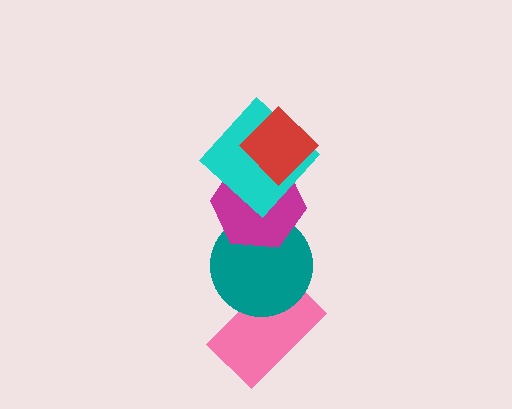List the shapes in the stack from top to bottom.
From top to bottom: the red diamond, the cyan diamond, the magenta hexagon, the teal circle, the pink rectangle.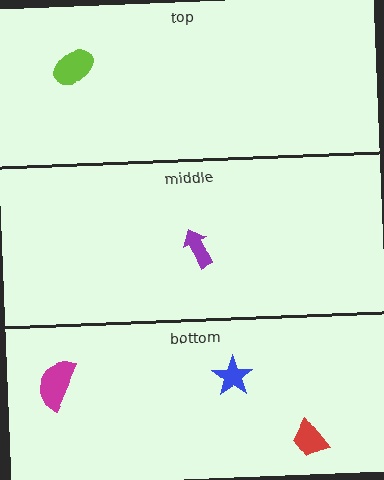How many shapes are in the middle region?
1.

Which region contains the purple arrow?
The middle region.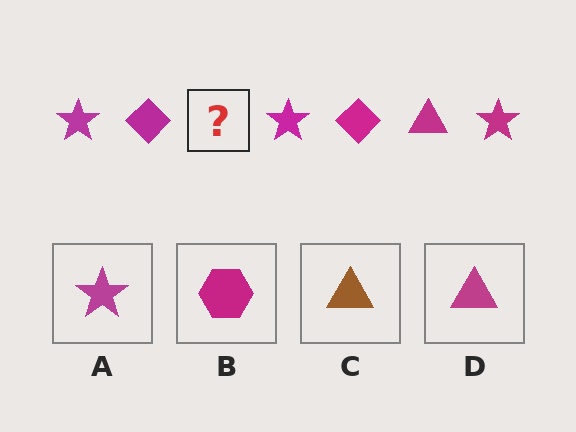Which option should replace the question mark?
Option D.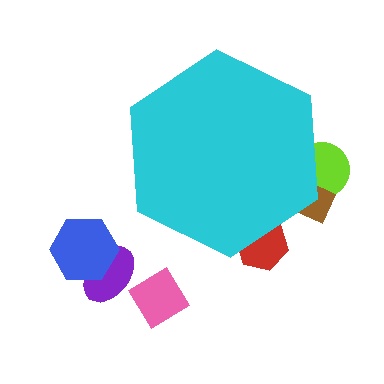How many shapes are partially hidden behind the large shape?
3 shapes are partially hidden.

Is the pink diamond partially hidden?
No, the pink diamond is fully visible.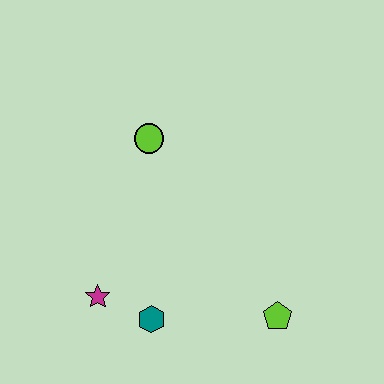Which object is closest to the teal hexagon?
The magenta star is closest to the teal hexagon.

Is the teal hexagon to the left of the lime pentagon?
Yes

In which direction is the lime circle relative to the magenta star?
The lime circle is above the magenta star.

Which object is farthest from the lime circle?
The lime pentagon is farthest from the lime circle.